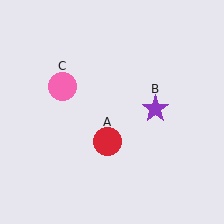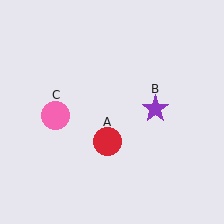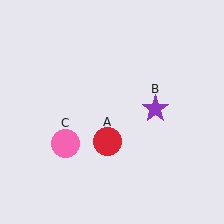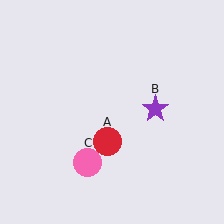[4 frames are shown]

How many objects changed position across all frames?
1 object changed position: pink circle (object C).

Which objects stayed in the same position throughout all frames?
Red circle (object A) and purple star (object B) remained stationary.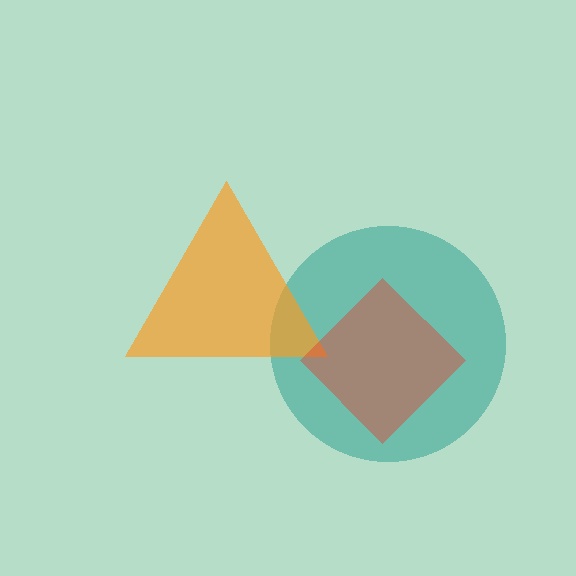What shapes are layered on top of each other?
The layered shapes are: a teal circle, an orange triangle, a red diamond.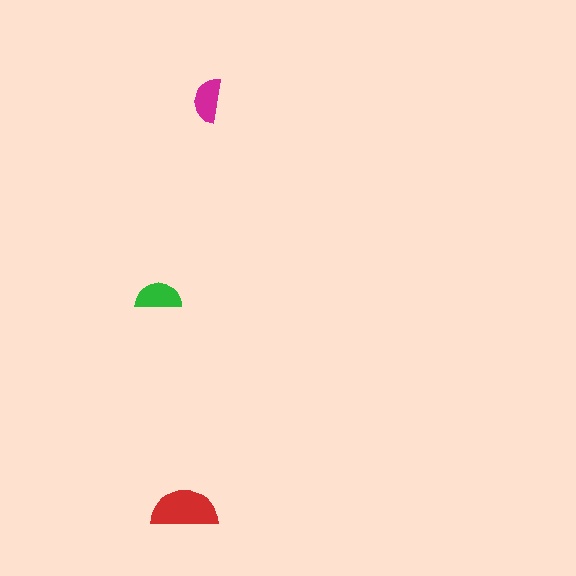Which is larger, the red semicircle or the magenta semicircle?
The red one.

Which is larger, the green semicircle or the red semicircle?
The red one.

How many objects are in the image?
There are 3 objects in the image.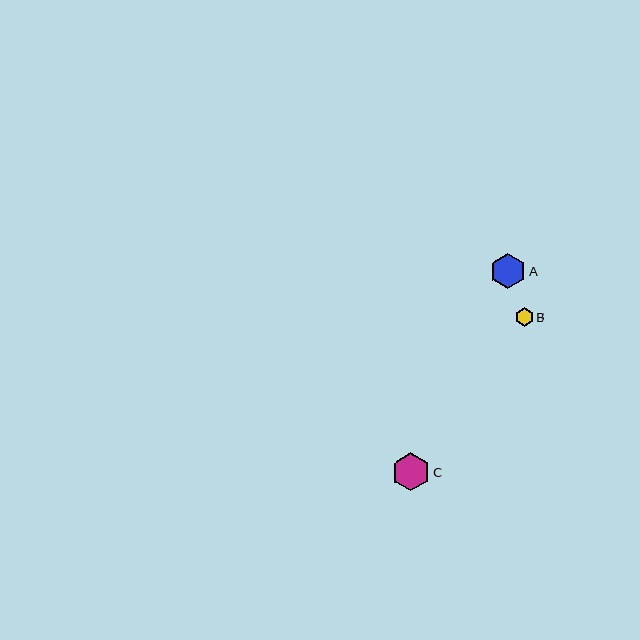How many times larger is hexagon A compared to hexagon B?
Hexagon A is approximately 2.0 times the size of hexagon B.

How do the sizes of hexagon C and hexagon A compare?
Hexagon C and hexagon A are approximately the same size.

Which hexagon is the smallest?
Hexagon B is the smallest with a size of approximately 18 pixels.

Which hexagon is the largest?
Hexagon C is the largest with a size of approximately 38 pixels.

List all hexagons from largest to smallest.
From largest to smallest: C, A, B.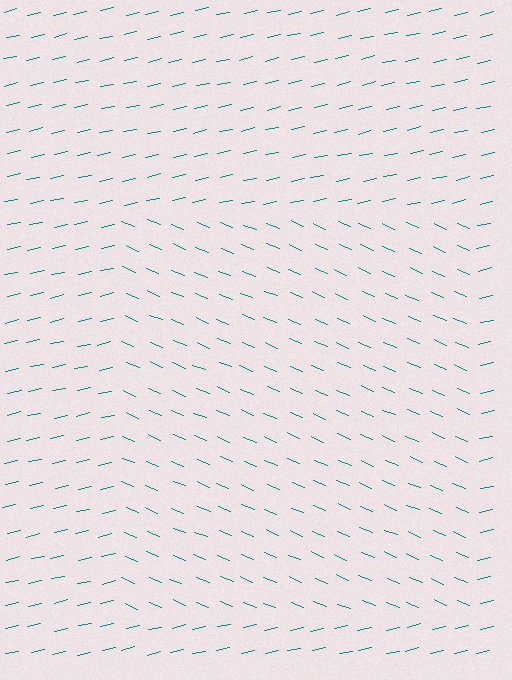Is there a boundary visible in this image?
Yes, there is a texture boundary formed by a change in line orientation.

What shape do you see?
I see a rectangle.